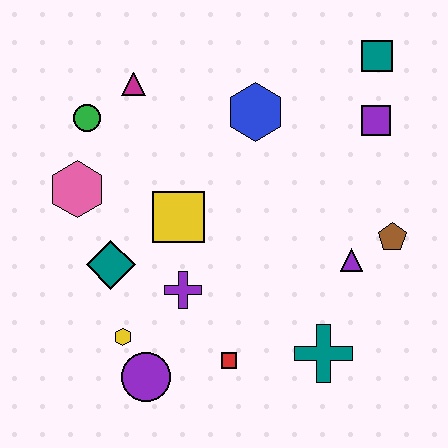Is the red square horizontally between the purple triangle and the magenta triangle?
Yes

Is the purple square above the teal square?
No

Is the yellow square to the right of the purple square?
No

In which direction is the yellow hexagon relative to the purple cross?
The yellow hexagon is to the left of the purple cross.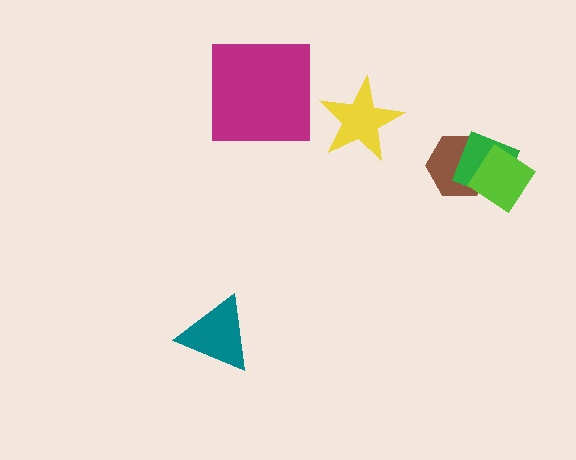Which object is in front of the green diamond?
The lime diamond is in front of the green diamond.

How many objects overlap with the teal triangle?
0 objects overlap with the teal triangle.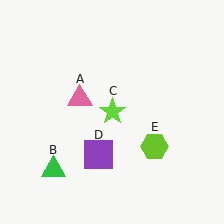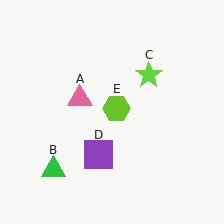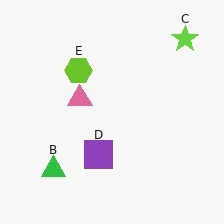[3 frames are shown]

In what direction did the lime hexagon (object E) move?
The lime hexagon (object E) moved up and to the left.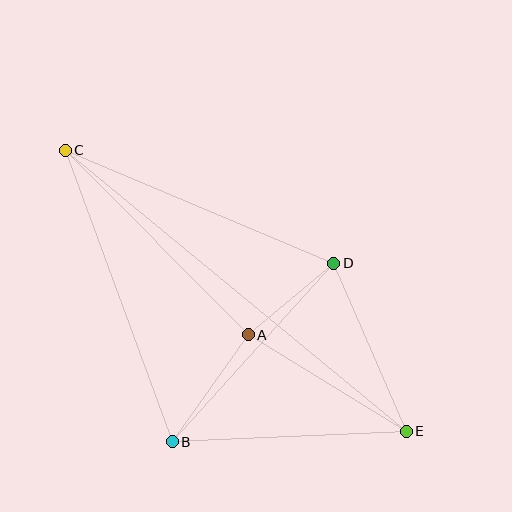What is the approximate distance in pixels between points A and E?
The distance between A and E is approximately 185 pixels.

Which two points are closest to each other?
Points A and D are closest to each other.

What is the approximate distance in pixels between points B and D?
The distance between B and D is approximately 241 pixels.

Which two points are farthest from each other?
Points C and E are farthest from each other.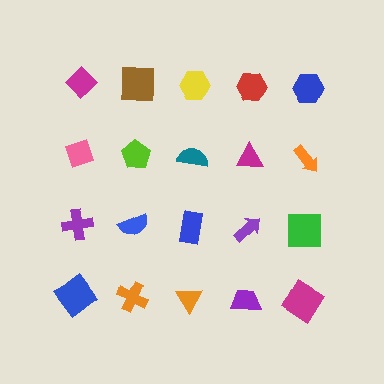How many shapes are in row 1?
5 shapes.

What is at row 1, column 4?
A red hexagon.